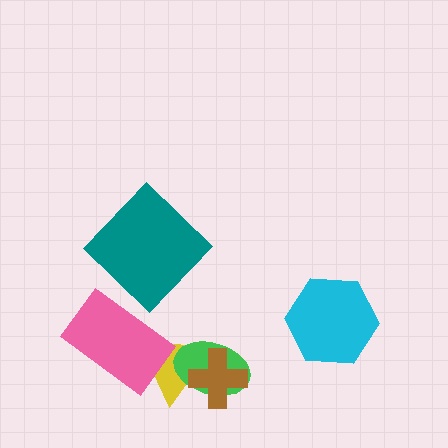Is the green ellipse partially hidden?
Yes, it is partially covered by another shape.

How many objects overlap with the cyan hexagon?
0 objects overlap with the cyan hexagon.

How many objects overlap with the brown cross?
2 objects overlap with the brown cross.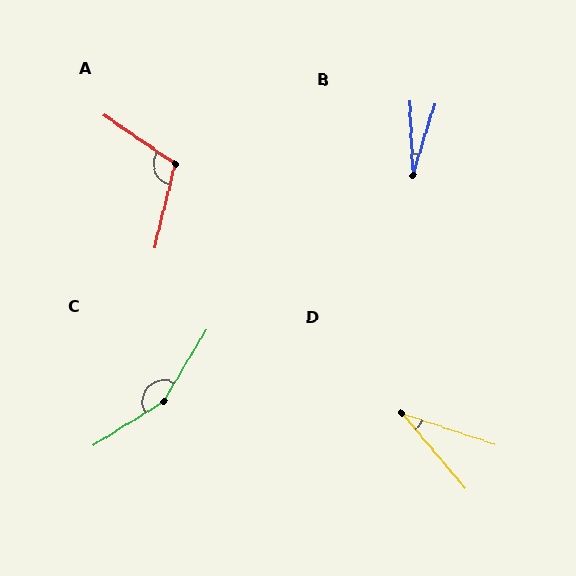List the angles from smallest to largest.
B (19°), D (32°), A (111°), C (153°).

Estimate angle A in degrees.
Approximately 111 degrees.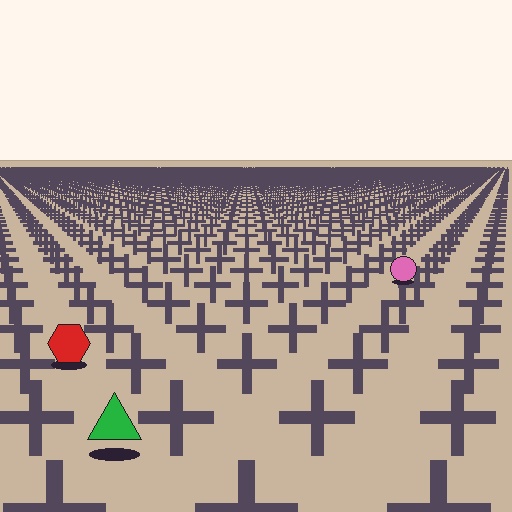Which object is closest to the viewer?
The green triangle is closest. The texture marks near it are larger and more spread out.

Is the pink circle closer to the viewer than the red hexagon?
No. The red hexagon is closer — you can tell from the texture gradient: the ground texture is coarser near it.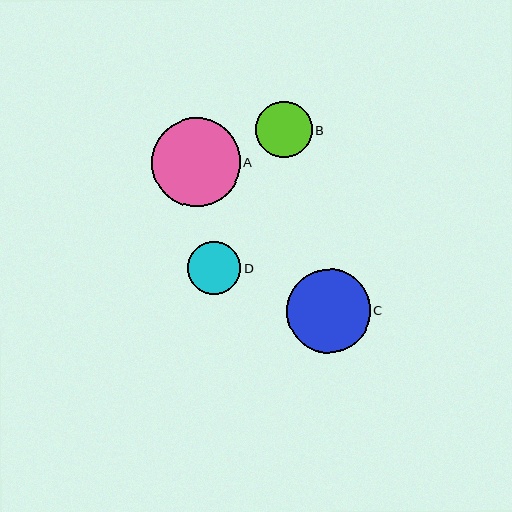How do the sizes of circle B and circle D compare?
Circle B and circle D are approximately the same size.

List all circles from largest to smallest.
From largest to smallest: A, C, B, D.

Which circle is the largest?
Circle A is the largest with a size of approximately 89 pixels.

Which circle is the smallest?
Circle D is the smallest with a size of approximately 53 pixels.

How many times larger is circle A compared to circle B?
Circle A is approximately 1.6 times the size of circle B.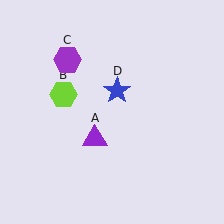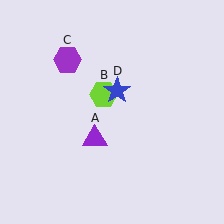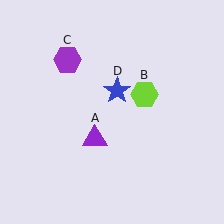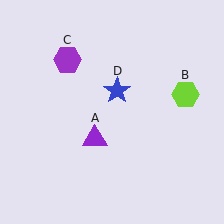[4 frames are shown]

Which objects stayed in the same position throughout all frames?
Purple triangle (object A) and purple hexagon (object C) and blue star (object D) remained stationary.